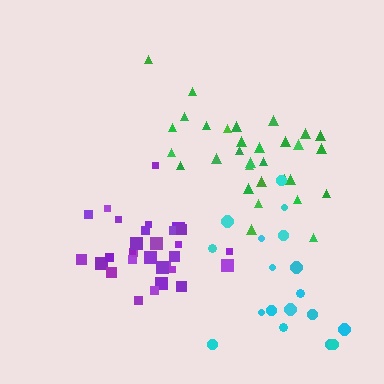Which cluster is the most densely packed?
Purple.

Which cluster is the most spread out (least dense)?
Cyan.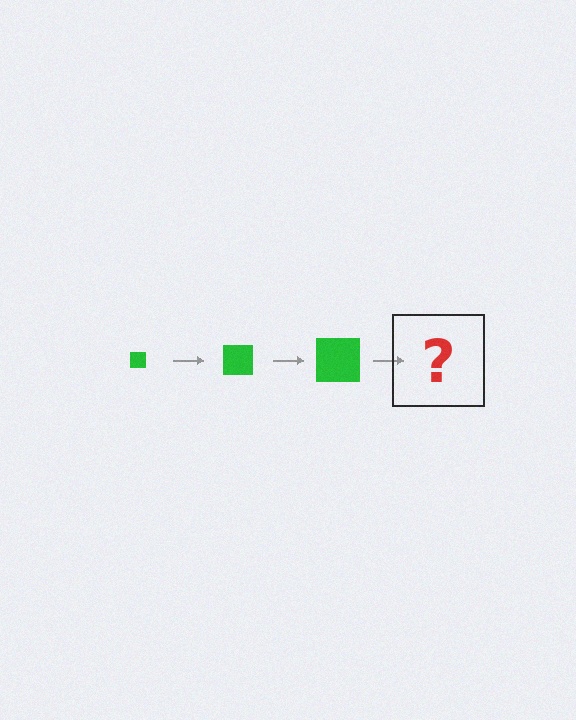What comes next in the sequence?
The next element should be a green square, larger than the previous one.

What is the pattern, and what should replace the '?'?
The pattern is that the square gets progressively larger each step. The '?' should be a green square, larger than the previous one.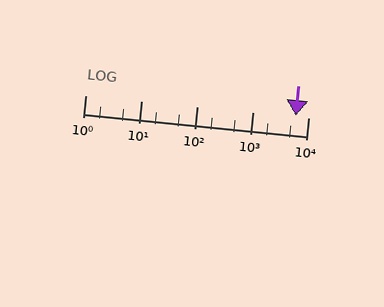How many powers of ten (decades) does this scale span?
The scale spans 4 decades, from 1 to 10000.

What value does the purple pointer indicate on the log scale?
The pointer indicates approximately 6100.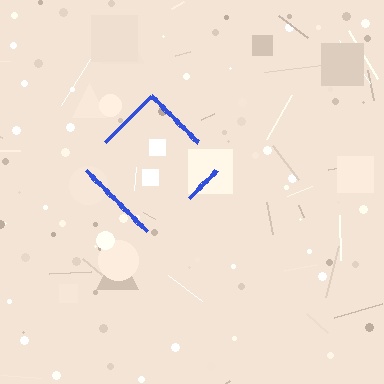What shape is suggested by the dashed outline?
The dashed outline suggests a diamond.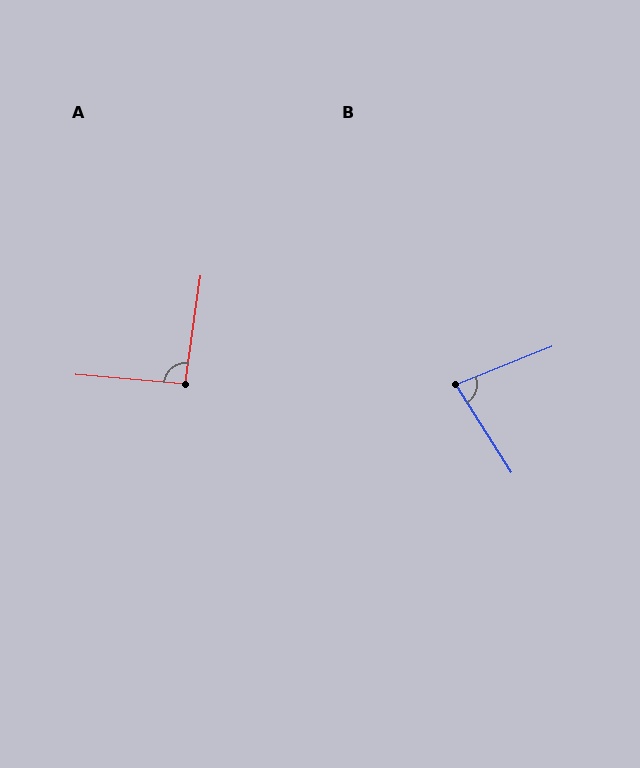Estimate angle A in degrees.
Approximately 93 degrees.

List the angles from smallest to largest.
B (80°), A (93°).